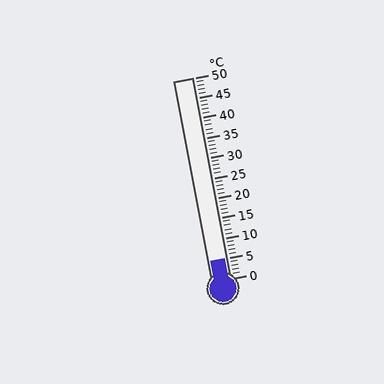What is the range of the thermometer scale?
The thermometer scale ranges from 0°C to 50°C.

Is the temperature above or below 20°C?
The temperature is below 20°C.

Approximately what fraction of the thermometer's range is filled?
The thermometer is filled to approximately 10% of its range.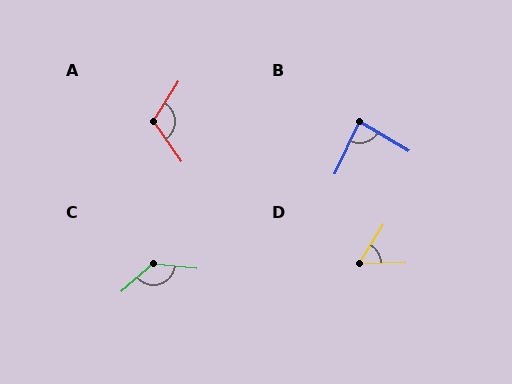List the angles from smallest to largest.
D (56°), B (85°), A (113°), C (133°).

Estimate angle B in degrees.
Approximately 85 degrees.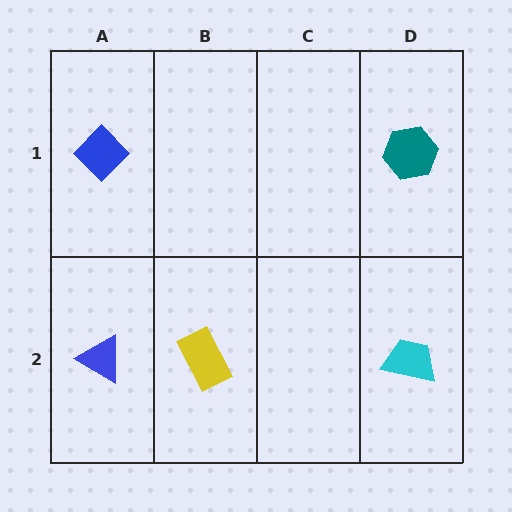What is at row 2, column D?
A cyan trapezoid.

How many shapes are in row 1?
2 shapes.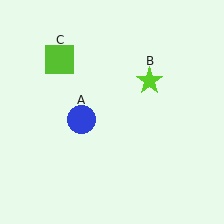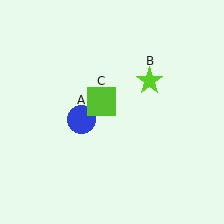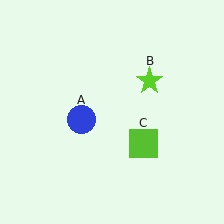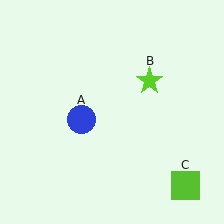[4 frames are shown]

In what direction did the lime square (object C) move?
The lime square (object C) moved down and to the right.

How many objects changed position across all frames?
1 object changed position: lime square (object C).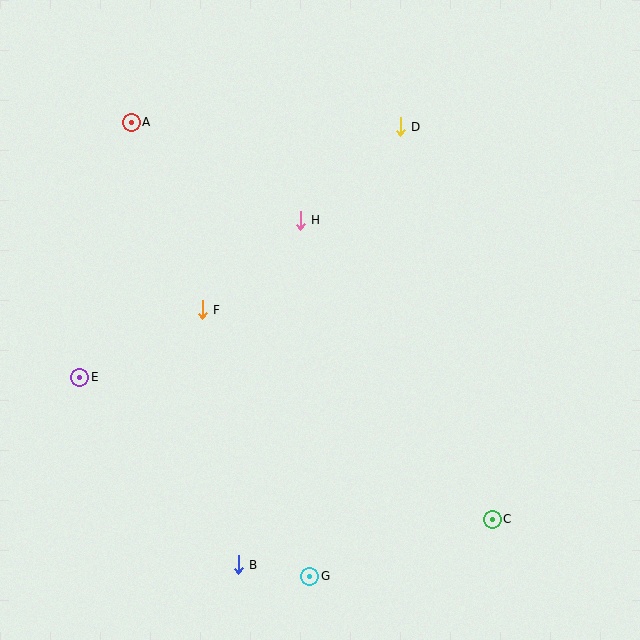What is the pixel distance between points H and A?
The distance between H and A is 195 pixels.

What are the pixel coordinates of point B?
Point B is at (238, 565).